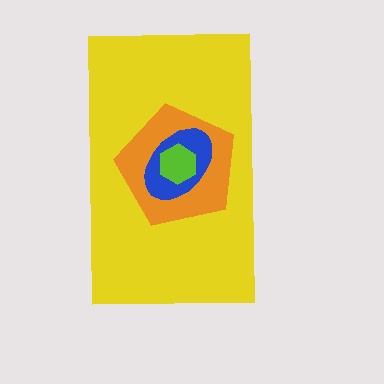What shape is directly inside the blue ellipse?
The lime hexagon.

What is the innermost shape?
The lime hexagon.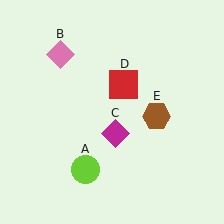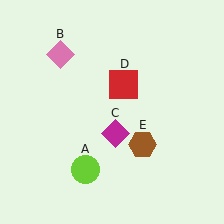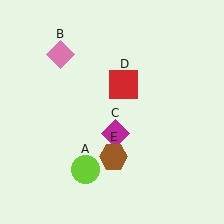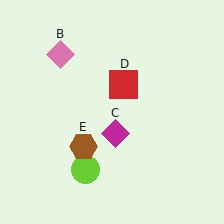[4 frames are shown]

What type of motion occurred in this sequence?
The brown hexagon (object E) rotated clockwise around the center of the scene.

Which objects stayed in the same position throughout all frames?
Lime circle (object A) and pink diamond (object B) and magenta diamond (object C) and red square (object D) remained stationary.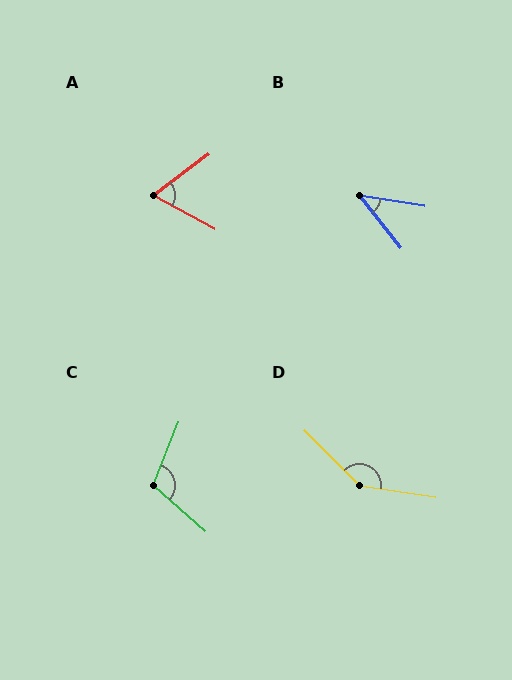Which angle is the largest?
D, at approximately 143 degrees.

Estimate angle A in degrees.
Approximately 66 degrees.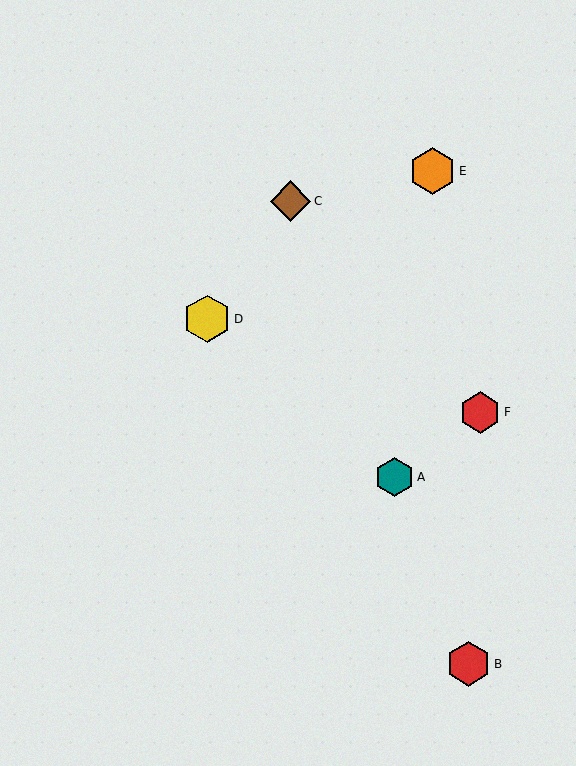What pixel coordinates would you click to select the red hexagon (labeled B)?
Click at (469, 664) to select the red hexagon B.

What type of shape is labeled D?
Shape D is a yellow hexagon.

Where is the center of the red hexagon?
The center of the red hexagon is at (480, 412).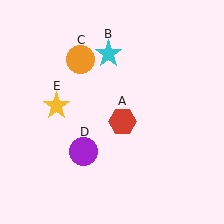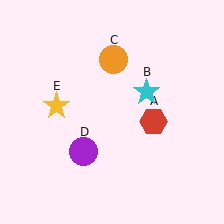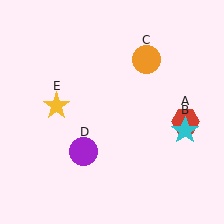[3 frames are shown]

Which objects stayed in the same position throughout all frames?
Purple circle (object D) and yellow star (object E) remained stationary.